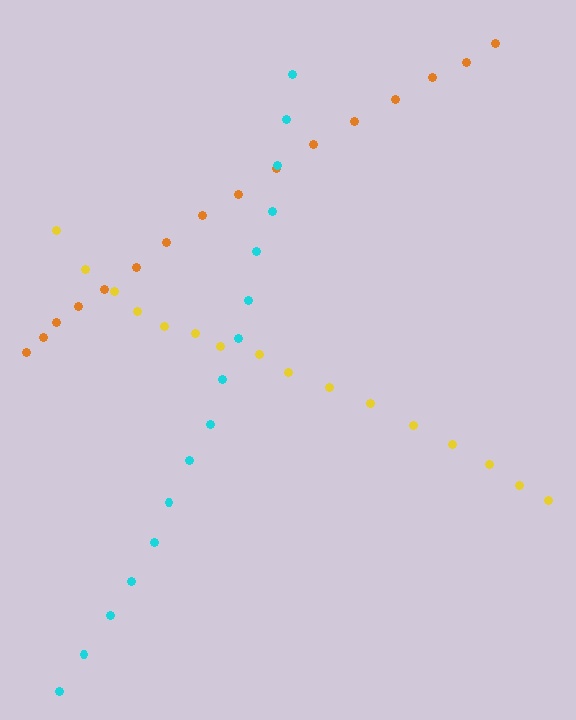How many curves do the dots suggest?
There are 3 distinct paths.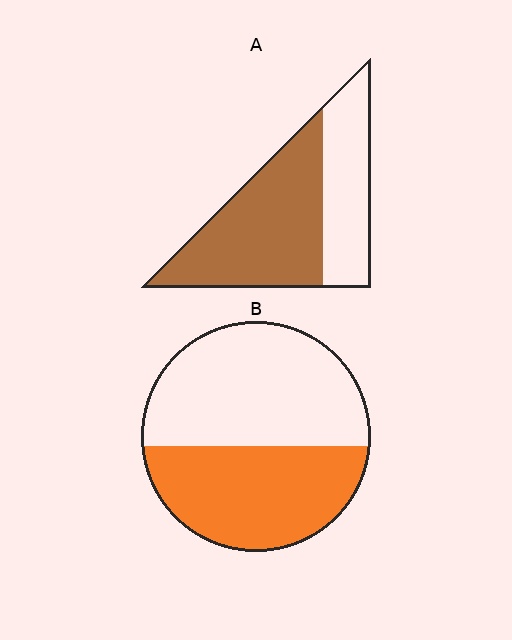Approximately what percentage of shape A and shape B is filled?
A is approximately 65% and B is approximately 45%.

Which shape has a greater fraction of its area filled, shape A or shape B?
Shape A.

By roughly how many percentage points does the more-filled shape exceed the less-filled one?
By roughly 20 percentage points (A over B).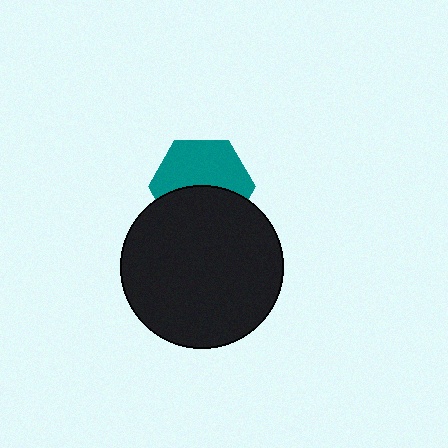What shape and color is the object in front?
The object in front is a black circle.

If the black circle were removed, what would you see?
You would see the complete teal hexagon.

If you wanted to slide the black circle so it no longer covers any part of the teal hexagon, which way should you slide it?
Slide it down — that is the most direct way to separate the two shapes.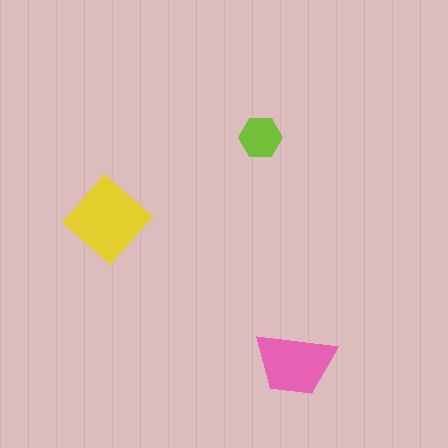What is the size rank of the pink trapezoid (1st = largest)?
2nd.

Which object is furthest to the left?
The yellow diamond is leftmost.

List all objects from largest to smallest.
The yellow diamond, the pink trapezoid, the lime hexagon.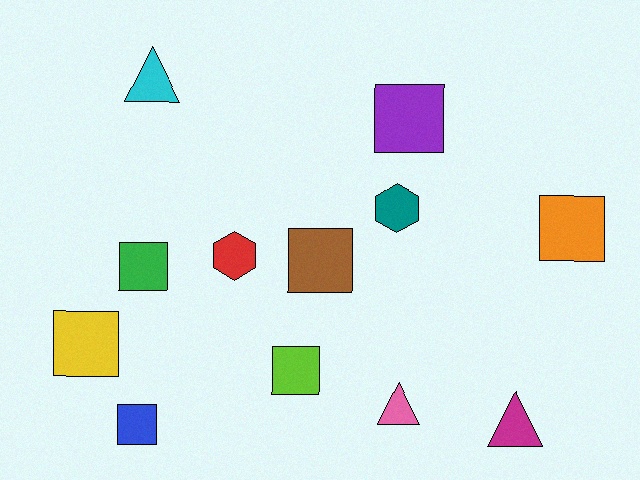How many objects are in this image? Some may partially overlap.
There are 12 objects.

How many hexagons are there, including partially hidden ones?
There are 2 hexagons.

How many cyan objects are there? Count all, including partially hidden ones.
There is 1 cyan object.